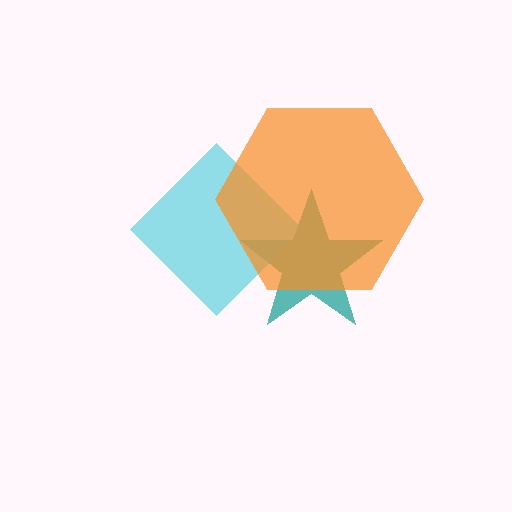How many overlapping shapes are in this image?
There are 3 overlapping shapes in the image.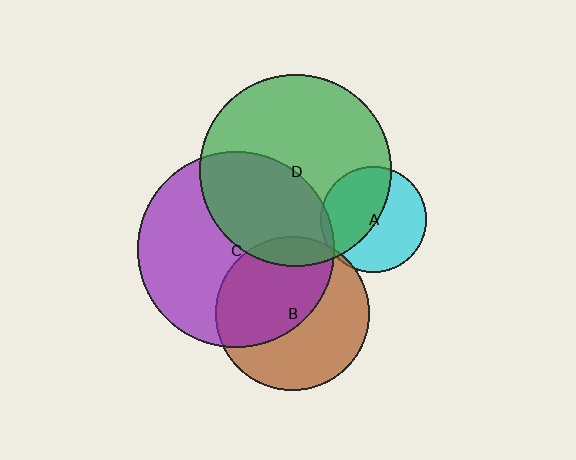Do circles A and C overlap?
Yes.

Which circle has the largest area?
Circle C (purple).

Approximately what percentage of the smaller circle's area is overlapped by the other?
Approximately 5%.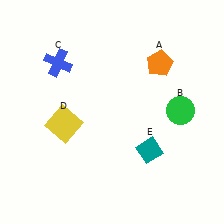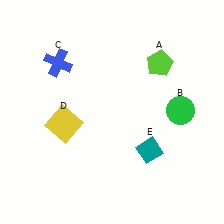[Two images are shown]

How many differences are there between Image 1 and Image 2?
There is 1 difference between the two images.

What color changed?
The pentagon (A) changed from orange in Image 1 to lime in Image 2.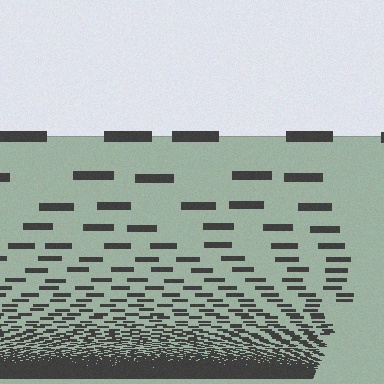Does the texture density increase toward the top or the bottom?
Density increases toward the bottom.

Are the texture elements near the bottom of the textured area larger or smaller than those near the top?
Smaller. The gradient is inverted — elements near the bottom are smaller and denser.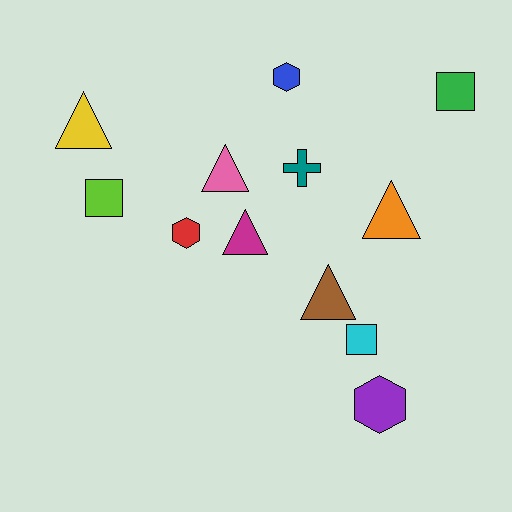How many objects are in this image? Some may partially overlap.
There are 12 objects.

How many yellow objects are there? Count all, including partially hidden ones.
There is 1 yellow object.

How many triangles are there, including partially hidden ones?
There are 5 triangles.